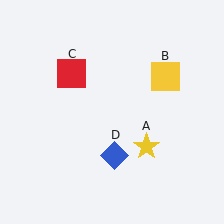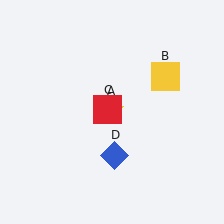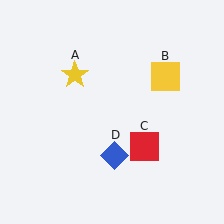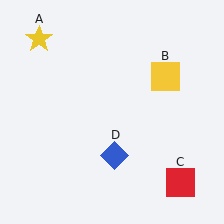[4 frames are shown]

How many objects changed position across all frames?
2 objects changed position: yellow star (object A), red square (object C).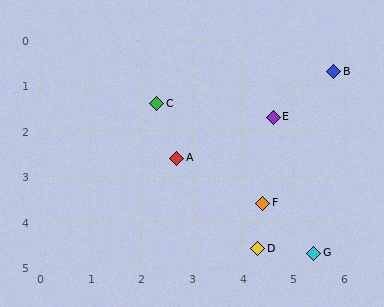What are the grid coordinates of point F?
Point F is at approximately (4.4, 3.6).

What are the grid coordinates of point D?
Point D is at approximately (4.3, 4.6).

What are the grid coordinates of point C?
Point C is at approximately (2.3, 1.4).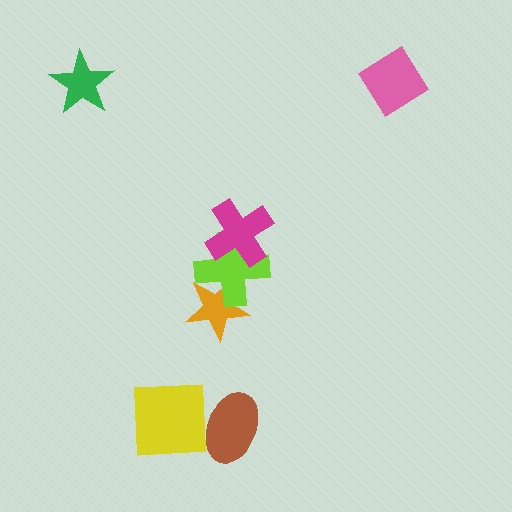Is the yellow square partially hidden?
Yes, it is partially covered by another shape.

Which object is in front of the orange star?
The lime cross is in front of the orange star.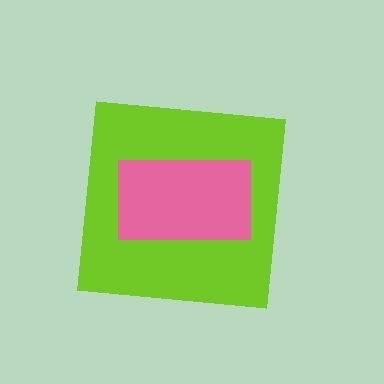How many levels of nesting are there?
2.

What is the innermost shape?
The pink rectangle.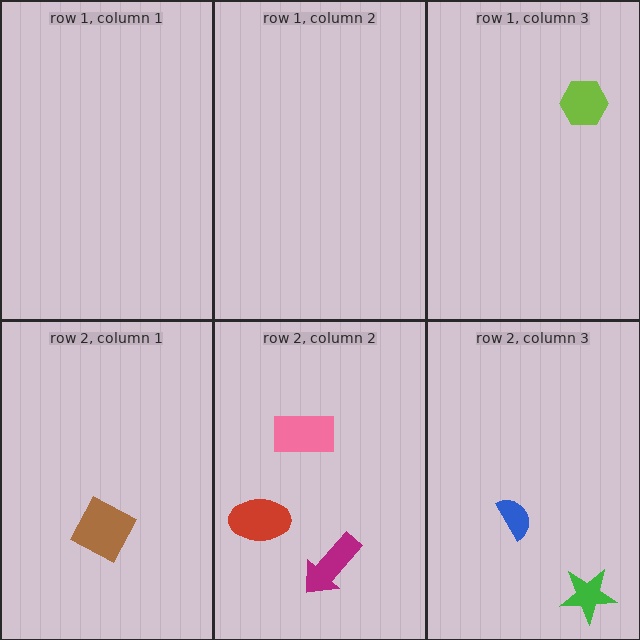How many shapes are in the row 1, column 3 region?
1.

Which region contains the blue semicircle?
The row 2, column 3 region.